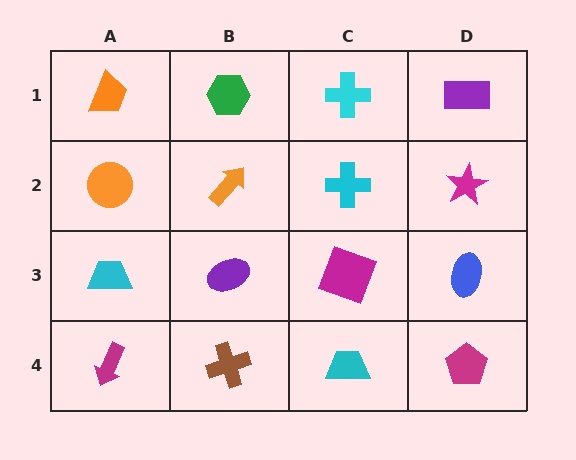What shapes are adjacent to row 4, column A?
A cyan trapezoid (row 3, column A), a brown cross (row 4, column B).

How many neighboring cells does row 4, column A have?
2.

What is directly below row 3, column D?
A magenta pentagon.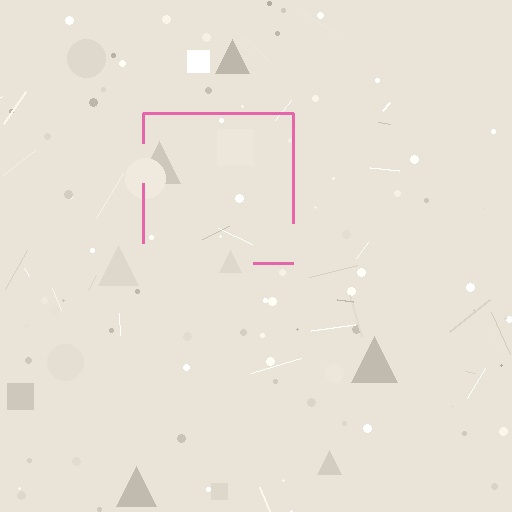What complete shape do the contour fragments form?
The contour fragments form a square.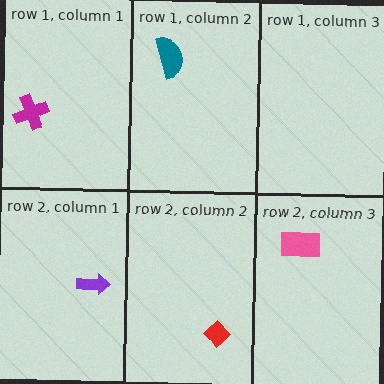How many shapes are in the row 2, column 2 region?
1.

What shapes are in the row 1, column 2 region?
The teal semicircle.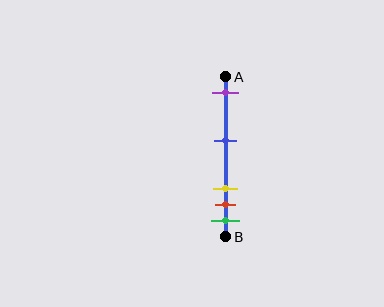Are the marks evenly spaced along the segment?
No, the marks are not evenly spaced.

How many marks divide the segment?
There are 5 marks dividing the segment.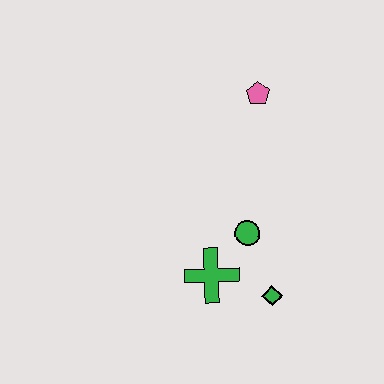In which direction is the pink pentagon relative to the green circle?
The pink pentagon is above the green circle.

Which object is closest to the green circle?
The green cross is closest to the green circle.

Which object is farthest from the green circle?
The pink pentagon is farthest from the green circle.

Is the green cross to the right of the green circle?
No